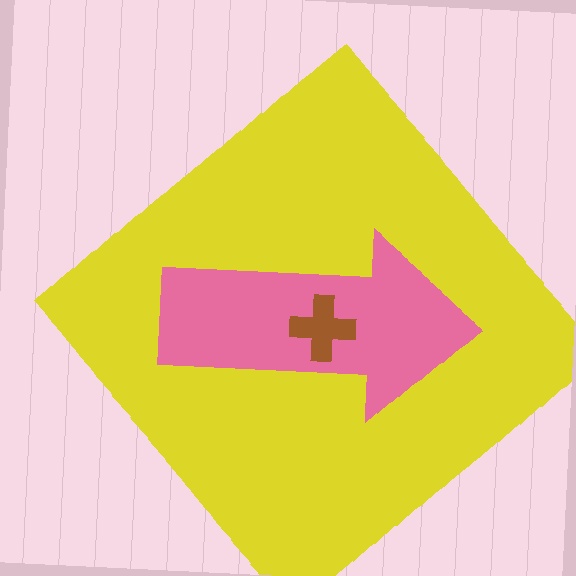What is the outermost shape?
The yellow diamond.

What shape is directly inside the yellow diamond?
The pink arrow.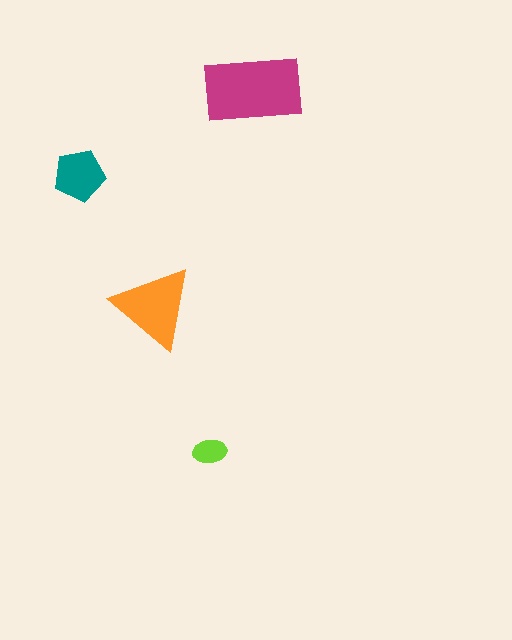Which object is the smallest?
The lime ellipse.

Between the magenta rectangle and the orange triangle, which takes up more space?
The magenta rectangle.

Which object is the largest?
The magenta rectangle.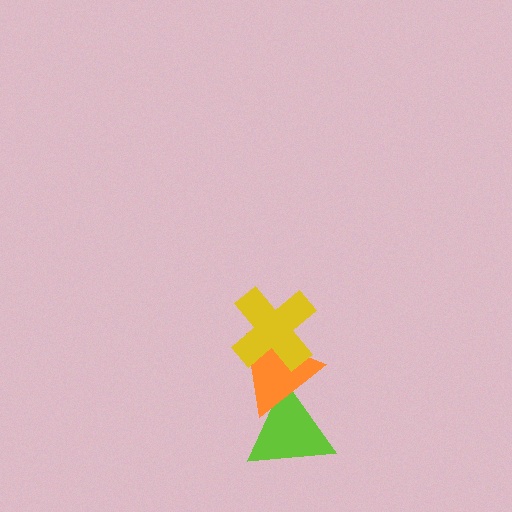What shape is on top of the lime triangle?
The orange triangle is on top of the lime triangle.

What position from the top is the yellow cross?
The yellow cross is 1st from the top.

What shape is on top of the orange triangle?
The yellow cross is on top of the orange triangle.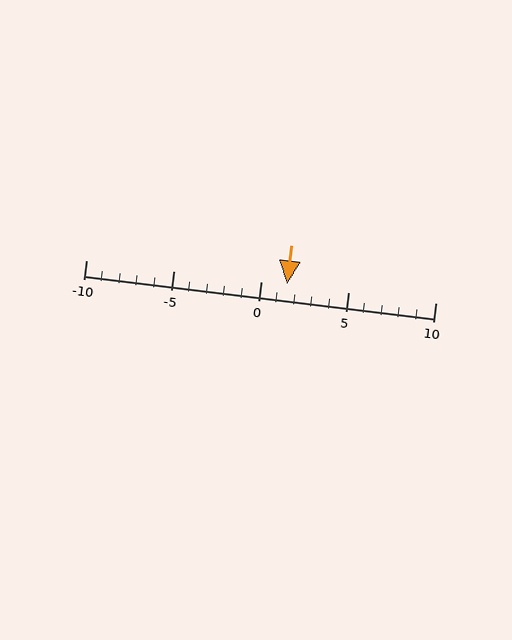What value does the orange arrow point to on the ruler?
The orange arrow points to approximately 2.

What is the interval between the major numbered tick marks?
The major tick marks are spaced 5 units apart.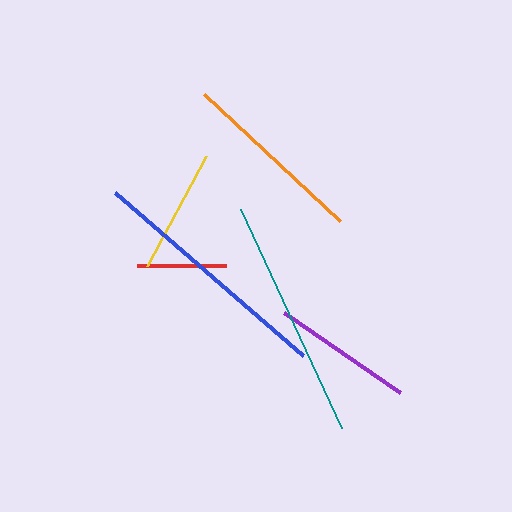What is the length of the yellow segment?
The yellow segment is approximately 126 pixels long.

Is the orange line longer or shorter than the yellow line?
The orange line is longer than the yellow line.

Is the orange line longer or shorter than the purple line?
The orange line is longer than the purple line.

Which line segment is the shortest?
The red line is the shortest at approximately 89 pixels.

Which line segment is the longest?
The blue line is the longest at approximately 248 pixels.